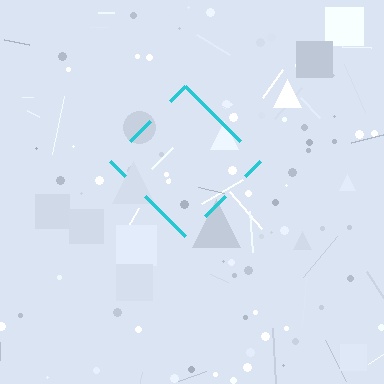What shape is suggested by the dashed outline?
The dashed outline suggests a diamond.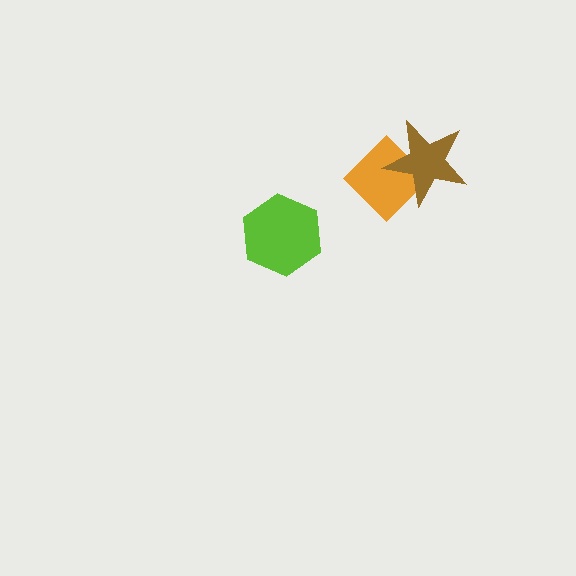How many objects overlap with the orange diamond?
1 object overlaps with the orange diamond.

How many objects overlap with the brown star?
1 object overlaps with the brown star.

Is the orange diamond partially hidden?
Yes, it is partially covered by another shape.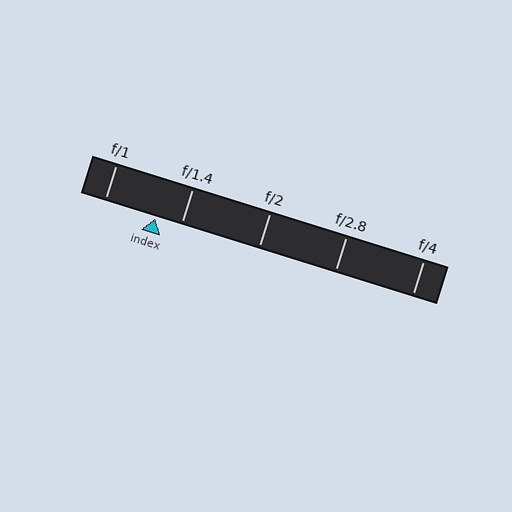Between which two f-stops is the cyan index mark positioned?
The index mark is between f/1 and f/1.4.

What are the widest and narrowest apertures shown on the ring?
The widest aperture shown is f/1 and the narrowest is f/4.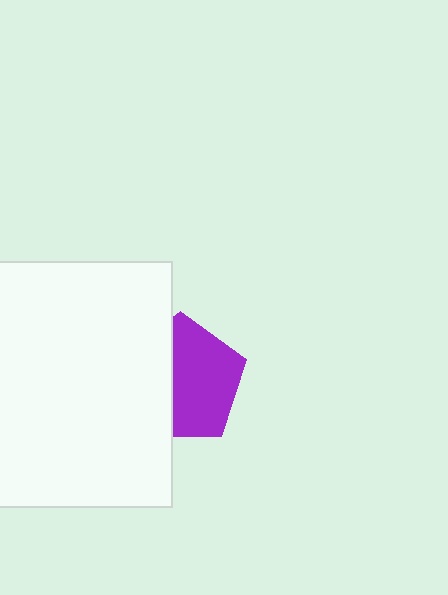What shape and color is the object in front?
The object in front is a white rectangle.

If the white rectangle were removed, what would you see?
You would see the complete purple pentagon.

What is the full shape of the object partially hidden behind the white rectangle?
The partially hidden object is a purple pentagon.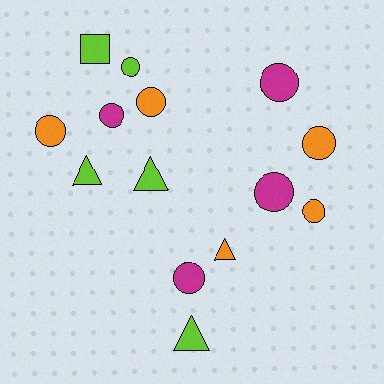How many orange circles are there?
There are 4 orange circles.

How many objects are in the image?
There are 14 objects.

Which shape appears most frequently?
Circle, with 9 objects.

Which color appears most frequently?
Lime, with 5 objects.